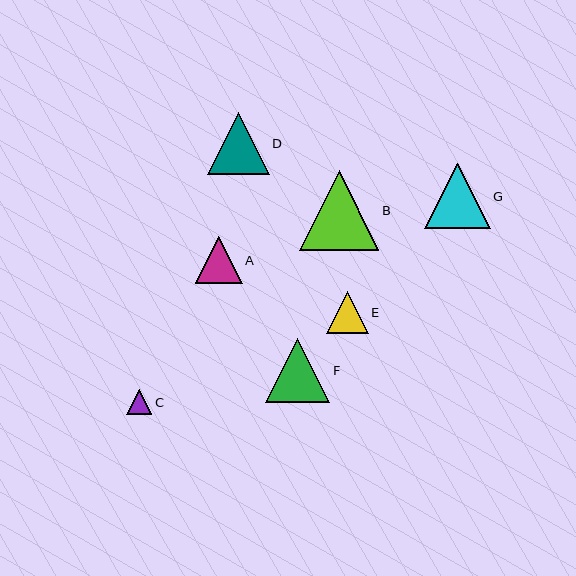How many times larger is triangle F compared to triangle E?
Triangle F is approximately 1.5 times the size of triangle E.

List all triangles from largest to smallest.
From largest to smallest: B, G, F, D, A, E, C.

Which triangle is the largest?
Triangle B is the largest with a size of approximately 79 pixels.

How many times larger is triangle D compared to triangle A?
Triangle D is approximately 1.3 times the size of triangle A.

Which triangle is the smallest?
Triangle C is the smallest with a size of approximately 25 pixels.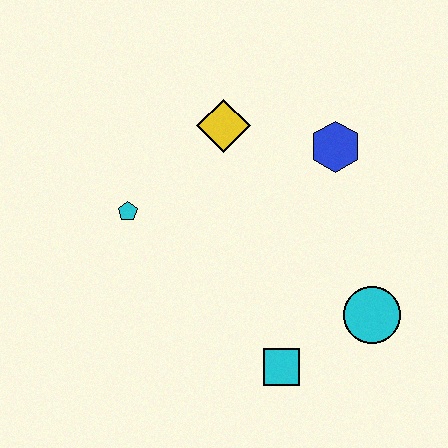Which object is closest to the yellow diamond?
The blue hexagon is closest to the yellow diamond.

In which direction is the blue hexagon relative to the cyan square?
The blue hexagon is above the cyan square.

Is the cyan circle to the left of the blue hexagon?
No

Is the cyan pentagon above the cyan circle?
Yes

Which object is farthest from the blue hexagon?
The cyan square is farthest from the blue hexagon.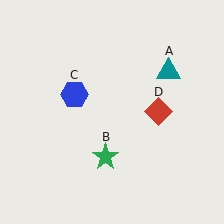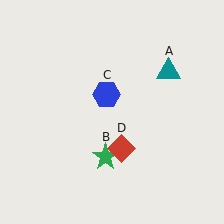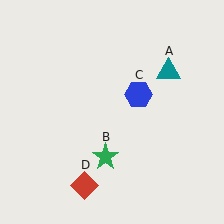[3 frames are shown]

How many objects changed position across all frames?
2 objects changed position: blue hexagon (object C), red diamond (object D).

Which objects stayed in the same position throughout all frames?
Teal triangle (object A) and green star (object B) remained stationary.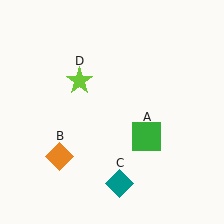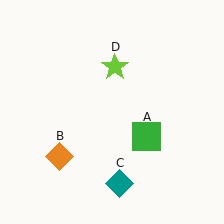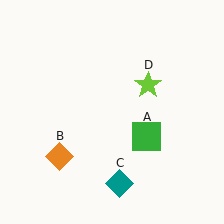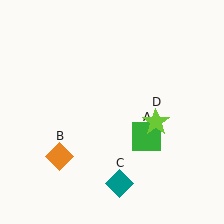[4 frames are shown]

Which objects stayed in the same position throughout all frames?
Green square (object A) and orange diamond (object B) and teal diamond (object C) remained stationary.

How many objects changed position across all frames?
1 object changed position: lime star (object D).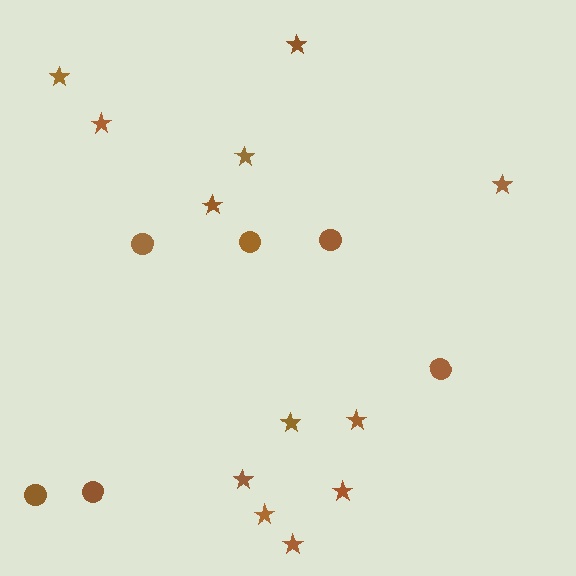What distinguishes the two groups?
There are 2 groups: one group of stars (12) and one group of circles (6).